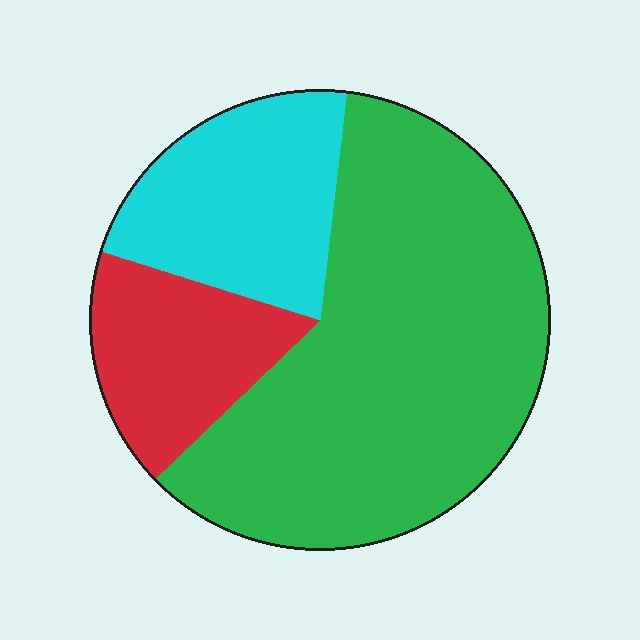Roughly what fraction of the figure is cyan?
Cyan takes up between a sixth and a third of the figure.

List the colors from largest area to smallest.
From largest to smallest: green, cyan, red.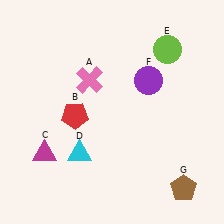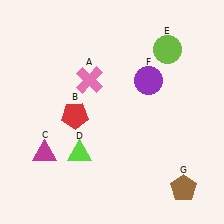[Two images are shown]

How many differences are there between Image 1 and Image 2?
There is 1 difference between the two images.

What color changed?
The triangle (D) changed from cyan in Image 1 to lime in Image 2.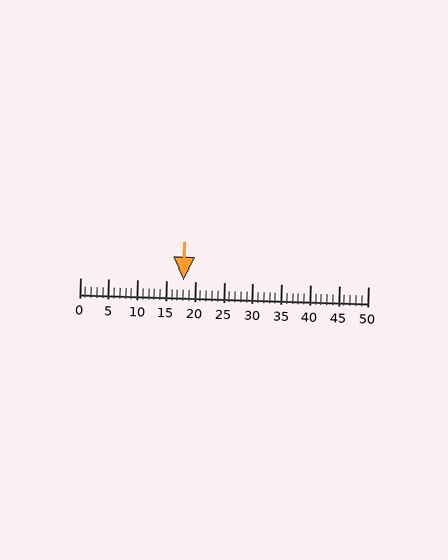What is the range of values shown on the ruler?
The ruler shows values from 0 to 50.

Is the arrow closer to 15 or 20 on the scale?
The arrow is closer to 20.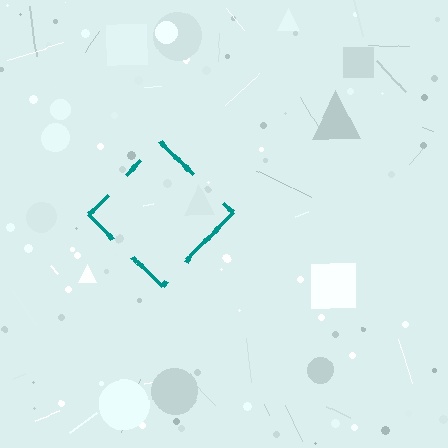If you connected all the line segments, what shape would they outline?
They would outline a diamond.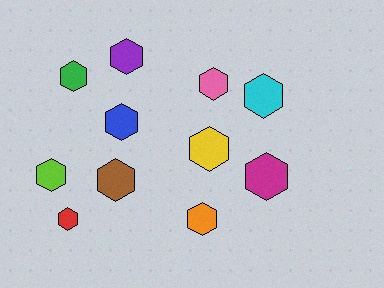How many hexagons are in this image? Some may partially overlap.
There are 11 hexagons.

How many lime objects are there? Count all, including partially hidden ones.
There is 1 lime object.